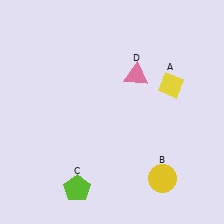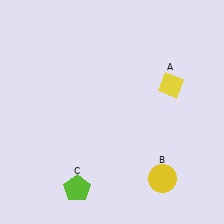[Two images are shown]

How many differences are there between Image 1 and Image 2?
There is 1 difference between the two images.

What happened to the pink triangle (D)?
The pink triangle (D) was removed in Image 2. It was in the top-right area of Image 1.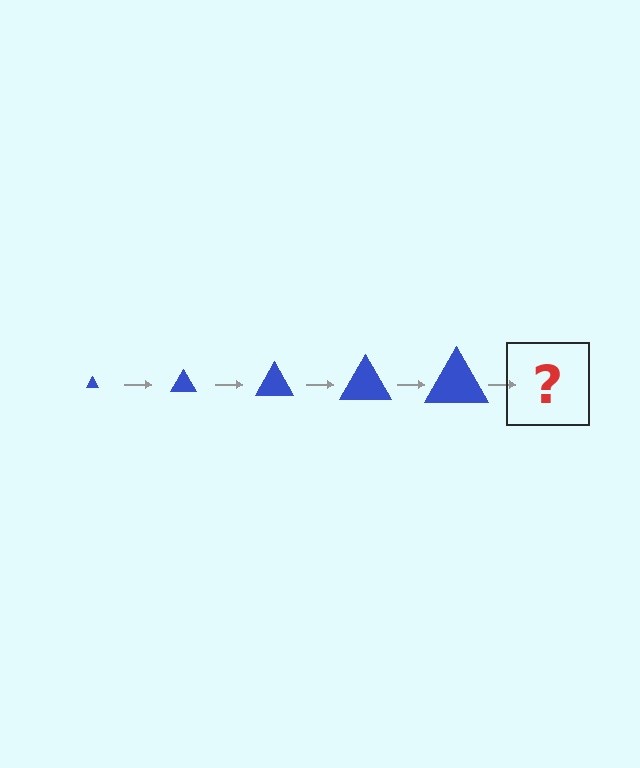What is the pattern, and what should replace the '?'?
The pattern is that the triangle gets progressively larger each step. The '?' should be a blue triangle, larger than the previous one.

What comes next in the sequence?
The next element should be a blue triangle, larger than the previous one.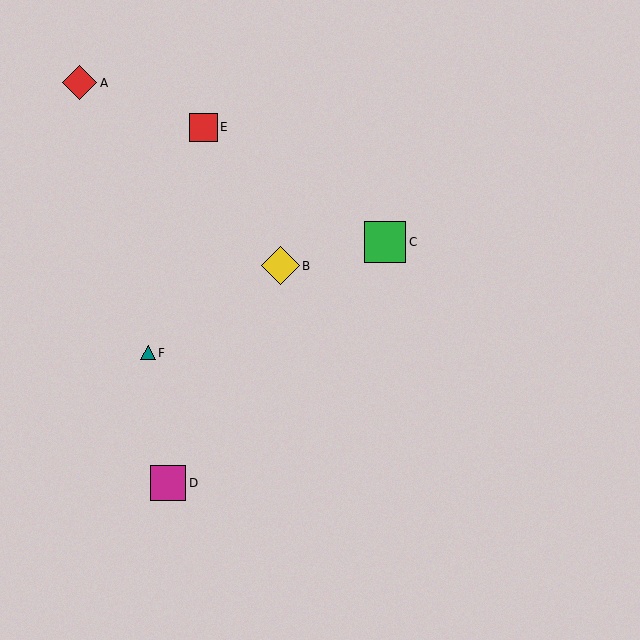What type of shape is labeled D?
Shape D is a magenta square.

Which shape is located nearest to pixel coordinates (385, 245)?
The green square (labeled C) at (385, 242) is nearest to that location.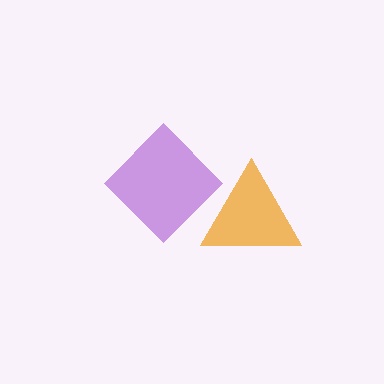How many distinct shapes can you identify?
There are 2 distinct shapes: an orange triangle, a purple diamond.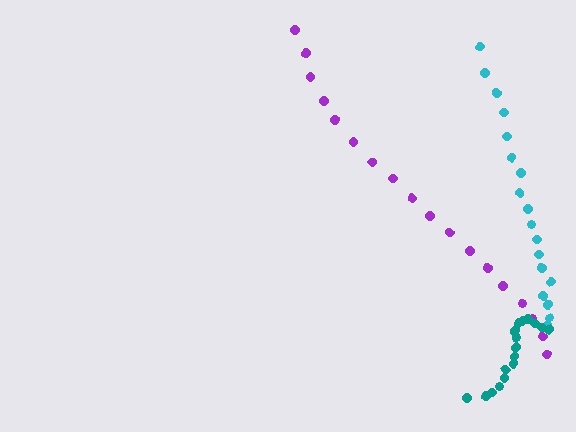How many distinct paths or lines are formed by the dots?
There are 3 distinct paths.